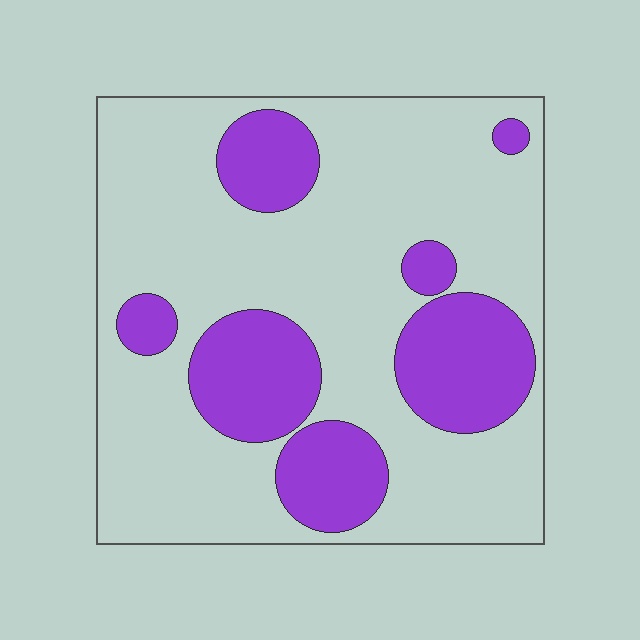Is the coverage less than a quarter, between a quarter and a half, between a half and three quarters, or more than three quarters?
Between a quarter and a half.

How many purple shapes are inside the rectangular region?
7.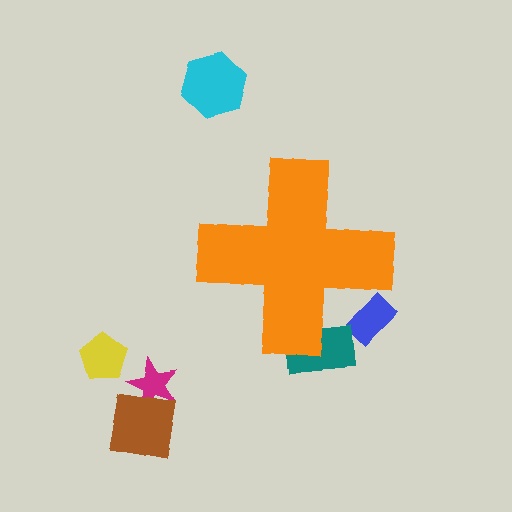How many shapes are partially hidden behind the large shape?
2 shapes are partially hidden.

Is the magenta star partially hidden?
No, the magenta star is fully visible.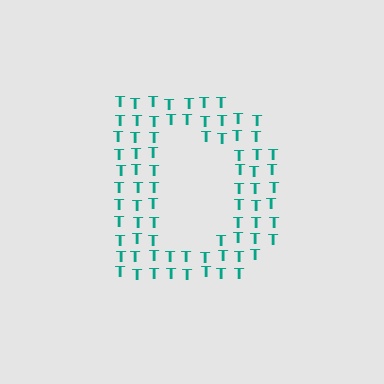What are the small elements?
The small elements are letter T's.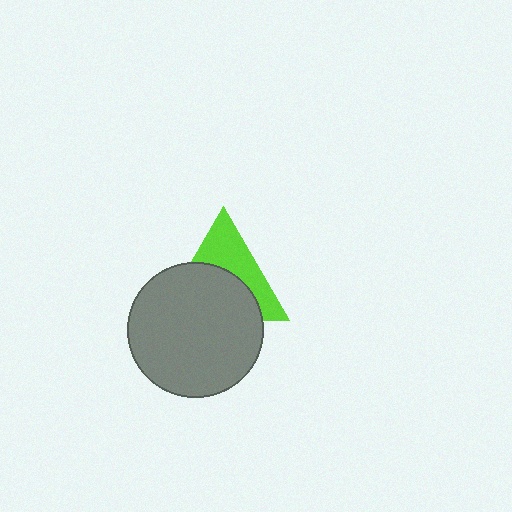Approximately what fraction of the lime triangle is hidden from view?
Roughly 56% of the lime triangle is hidden behind the gray circle.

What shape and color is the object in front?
The object in front is a gray circle.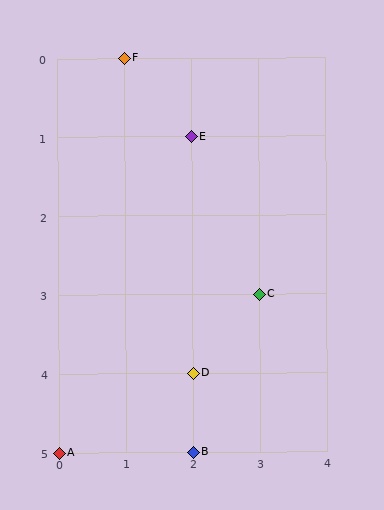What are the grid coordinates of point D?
Point D is at grid coordinates (2, 4).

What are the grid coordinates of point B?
Point B is at grid coordinates (2, 5).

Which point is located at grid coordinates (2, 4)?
Point D is at (2, 4).